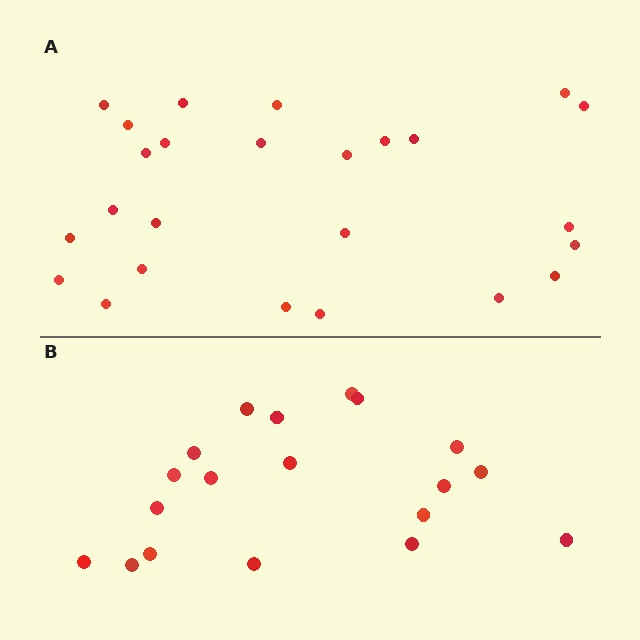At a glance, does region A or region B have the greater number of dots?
Region A (the top region) has more dots.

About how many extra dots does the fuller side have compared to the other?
Region A has about 6 more dots than region B.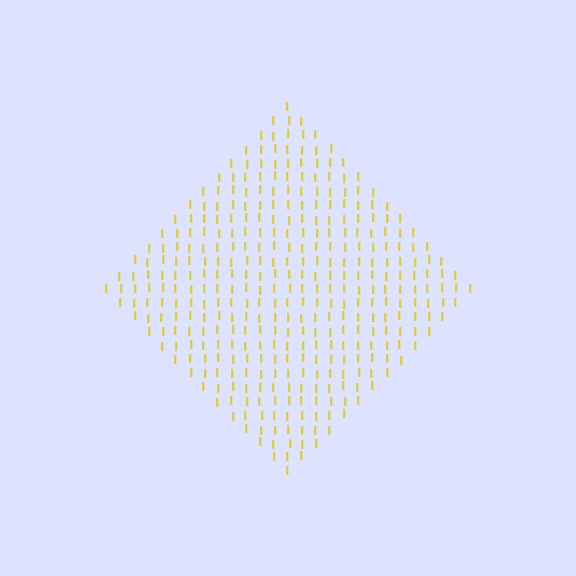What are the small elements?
The small elements are letter I's.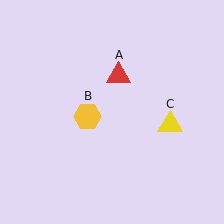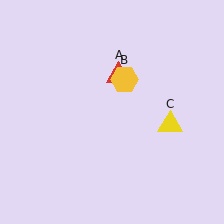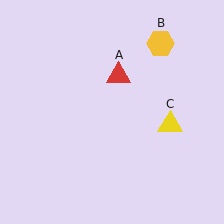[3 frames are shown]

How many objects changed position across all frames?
1 object changed position: yellow hexagon (object B).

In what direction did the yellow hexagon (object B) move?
The yellow hexagon (object B) moved up and to the right.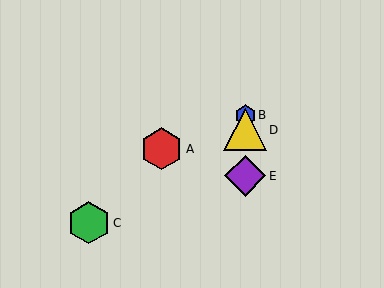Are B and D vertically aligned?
Yes, both are at x≈245.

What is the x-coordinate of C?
Object C is at x≈89.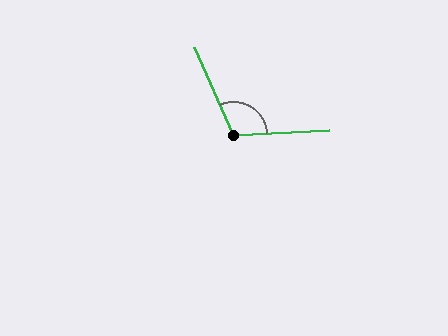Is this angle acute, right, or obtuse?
It is obtuse.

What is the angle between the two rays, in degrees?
Approximately 111 degrees.